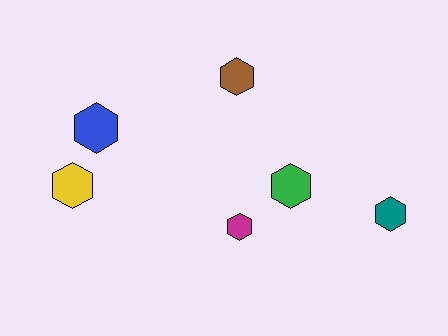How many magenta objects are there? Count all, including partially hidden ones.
There is 1 magenta object.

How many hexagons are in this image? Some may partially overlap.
There are 6 hexagons.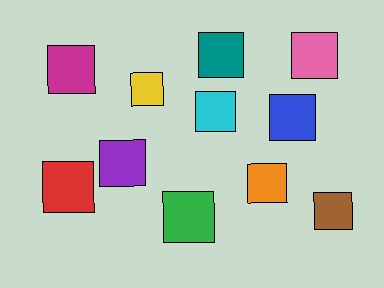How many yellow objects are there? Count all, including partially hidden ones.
There is 1 yellow object.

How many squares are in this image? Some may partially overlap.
There are 11 squares.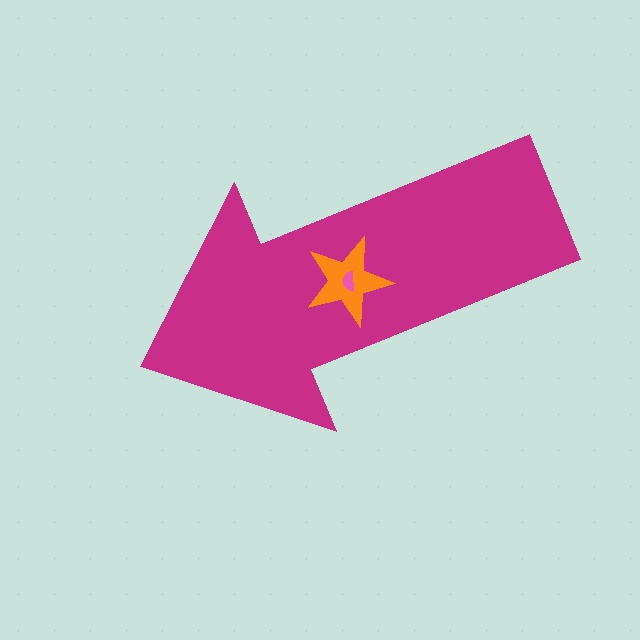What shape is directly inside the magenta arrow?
The orange star.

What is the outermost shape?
The magenta arrow.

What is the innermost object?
The pink semicircle.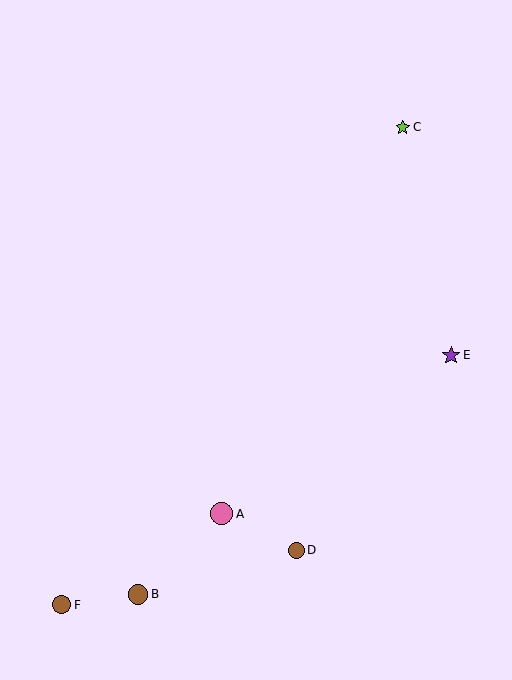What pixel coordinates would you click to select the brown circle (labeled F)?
Click at (62, 605) to select the brown circle F.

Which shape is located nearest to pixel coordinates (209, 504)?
The pink circle (labeled A) at (222, 514) is nearest to that location.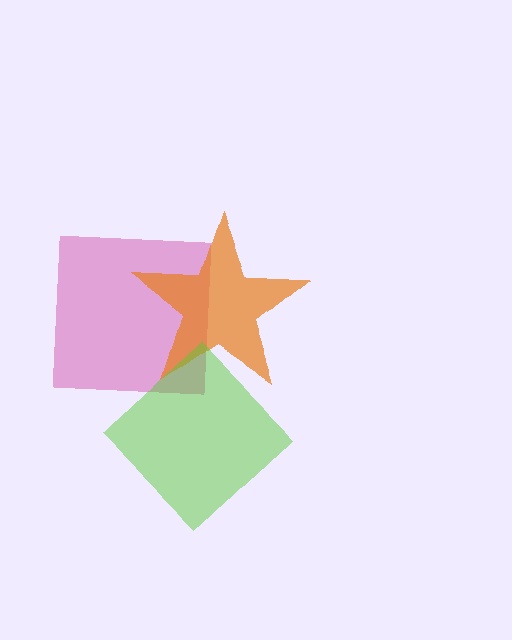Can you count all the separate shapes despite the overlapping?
Yes, there are 3 separate shapes.